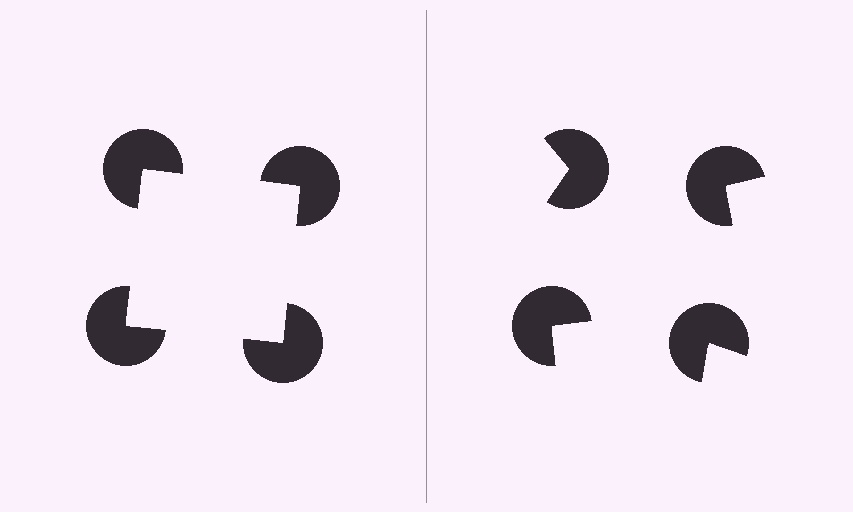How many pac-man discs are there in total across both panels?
8 — 4 on each side.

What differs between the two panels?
The pac-man discs are positioned identically on both sides; only the wedge orientations differ. On the left they align to a square; on the right they are misaligned.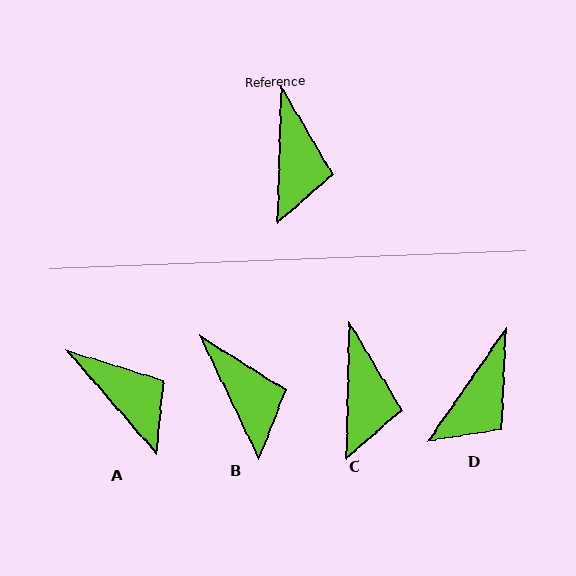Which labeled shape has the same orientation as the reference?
C.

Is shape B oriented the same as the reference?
No, it is off by about 27 degrees.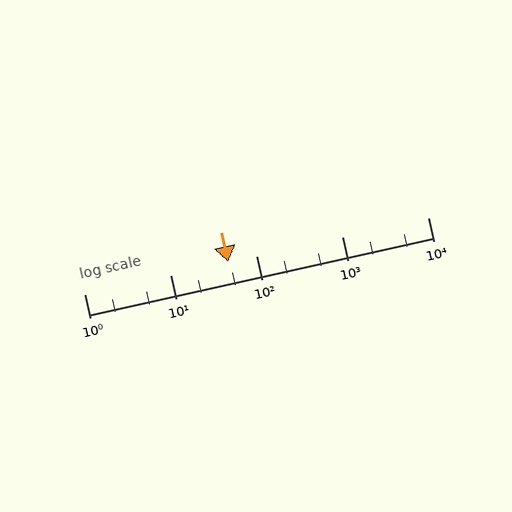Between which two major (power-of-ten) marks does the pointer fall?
The pointer is between 10 and 100.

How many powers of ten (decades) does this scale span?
The scale spans 4 decades, from 1 to 10000.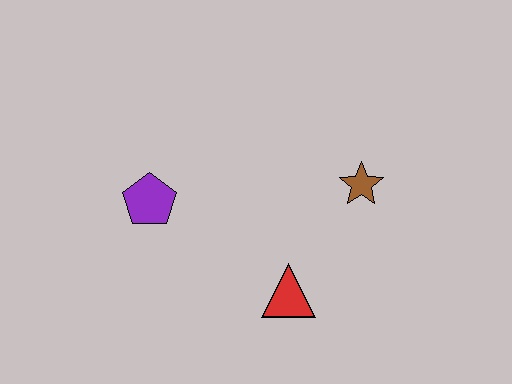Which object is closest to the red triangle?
The brown star is closest to the red triangle.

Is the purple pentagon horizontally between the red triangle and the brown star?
No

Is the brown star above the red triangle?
Yes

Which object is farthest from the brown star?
The purple pentagon is farthest from the brown star.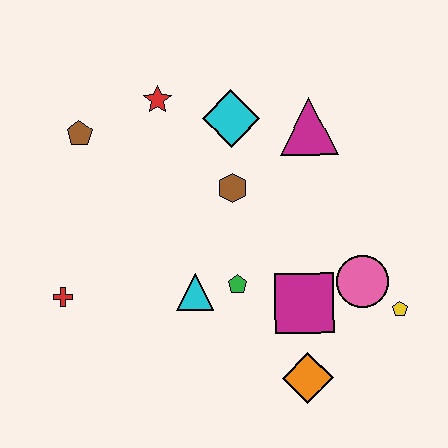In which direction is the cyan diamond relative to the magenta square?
The cyan diamond is above the magenta square.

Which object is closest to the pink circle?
The yellow pentagon is closest to the pink circle.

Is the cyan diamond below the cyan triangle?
No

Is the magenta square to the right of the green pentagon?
Yes